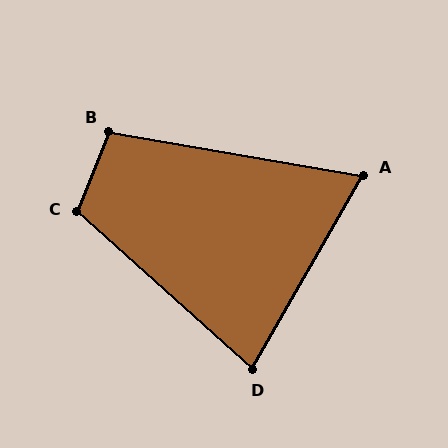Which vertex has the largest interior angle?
C, at approximately 110 degrees.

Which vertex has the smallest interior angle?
A, at approximately 70 degrees.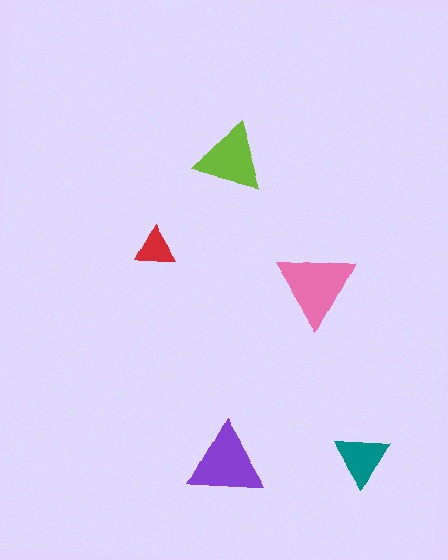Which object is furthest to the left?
The red triangle is leftmost.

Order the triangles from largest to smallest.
the pink one, the purple one, the lime one, the teal one, the red one.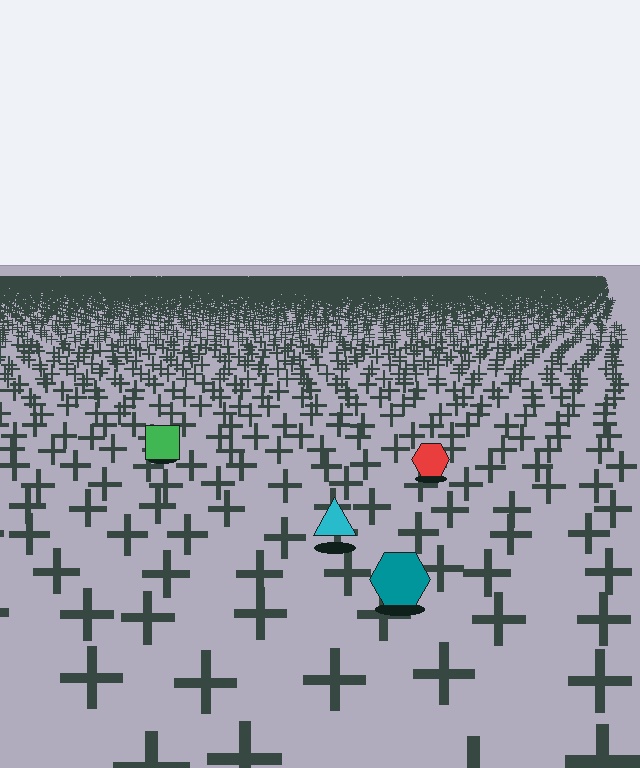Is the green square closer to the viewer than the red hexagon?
No. The red hexagon is closer — you can tell from the texture gradient: the ground texture is coarser near it.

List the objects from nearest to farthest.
From nearest to farthest: the teal hexagon, the cyan triangle, the red hexagon, the green square.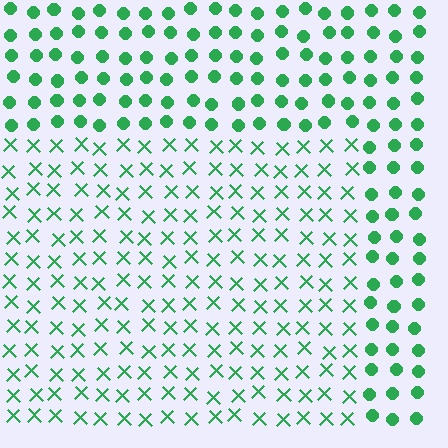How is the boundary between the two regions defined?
The boundary is defined by a change in element shape: X marks inside vs. circles outside. All elements share the same color and spacing.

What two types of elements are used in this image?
The image uses X marks inside the rectangle region and circles outside it.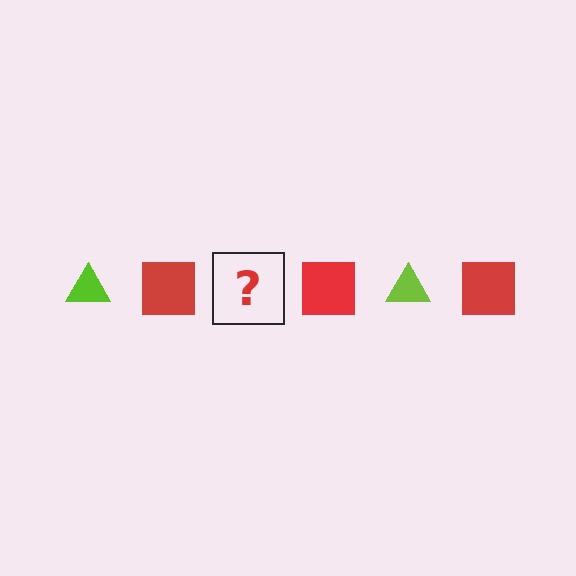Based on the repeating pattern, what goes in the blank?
The blank should be a lime triangle.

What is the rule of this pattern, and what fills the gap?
The rule is that the pattern alternates between lime triangle and red square. The gap should be filled with a lime triangle.